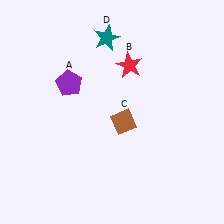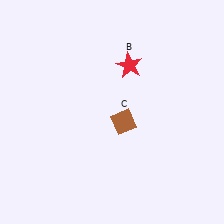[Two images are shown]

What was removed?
The teal star (D), the purple pentagon (A) were removed in Image 2.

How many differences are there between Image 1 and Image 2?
There are 2 differences between the two images.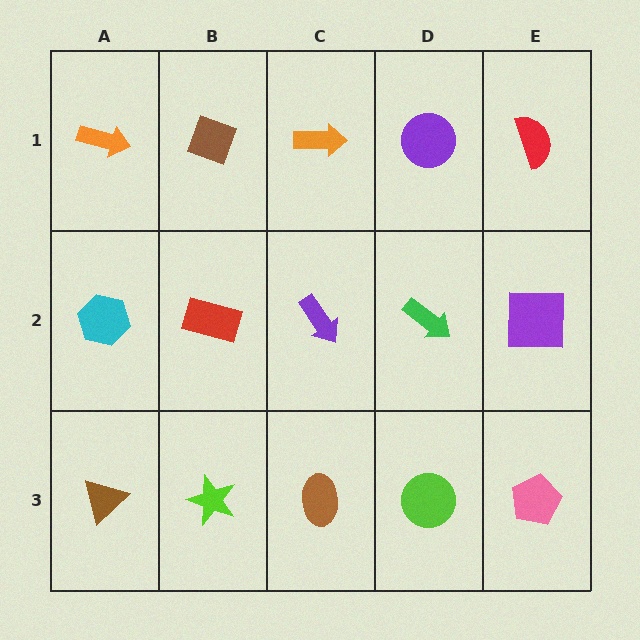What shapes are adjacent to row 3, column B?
A red rectangle (row 2, column B), a brown triangle (row 3, column A), a brown ellipse (row 3, column C).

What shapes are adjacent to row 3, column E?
A purple square (row 2, column E), a lime circle (row 3, column D).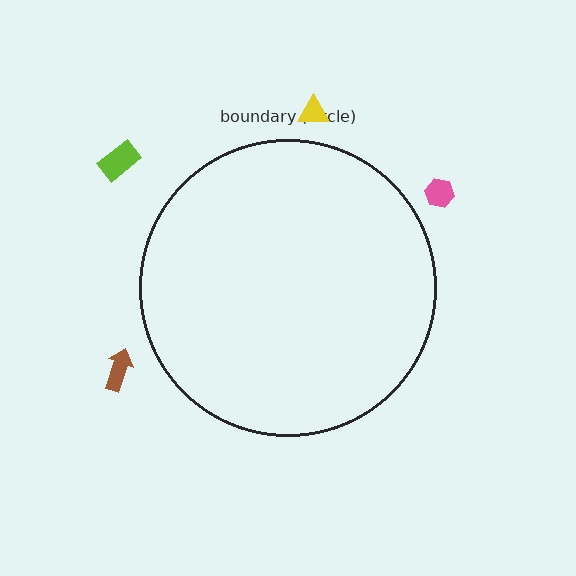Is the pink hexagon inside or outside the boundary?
Outside.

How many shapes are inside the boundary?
0 inside, 4 outside.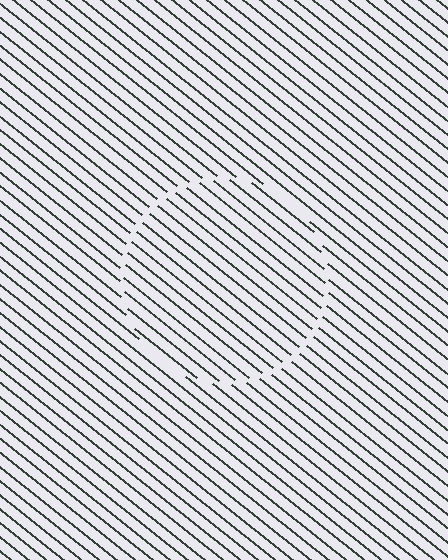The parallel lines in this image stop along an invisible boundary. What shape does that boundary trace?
An illusory circle. The interior of the shape contains the same grating, shifted by half a period — the contour is defined by the phase discontinuity where line-ends from the inner and outer gratings abut.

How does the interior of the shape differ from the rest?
The interior of the shape contains the same grating, shifted by half a period — the contour is defined by the phase discontinuity where line-ends from the inner and outer gratings abut.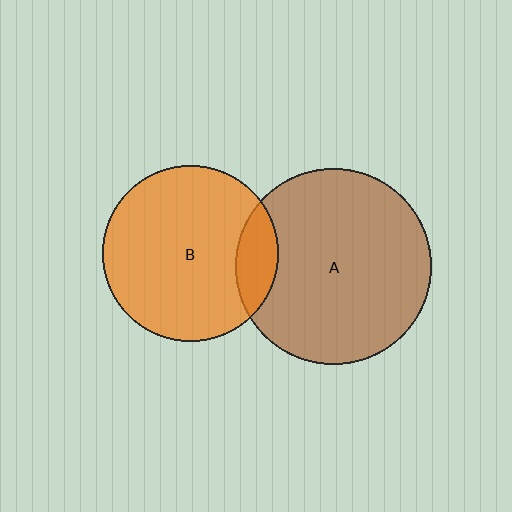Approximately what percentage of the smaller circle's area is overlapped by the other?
Approximately 15%.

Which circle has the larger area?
Circle A (brown).